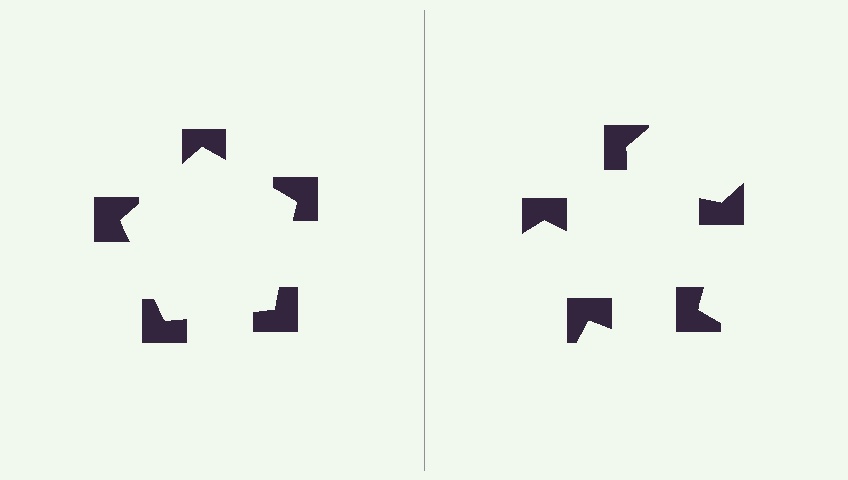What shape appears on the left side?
An illusory pentagon.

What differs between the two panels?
The notched squares are positioned identically on both sides; only the wedge orientations differ. On the left they align to a pentagon; on the right they are misaligned.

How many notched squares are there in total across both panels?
10 — 5 on each side.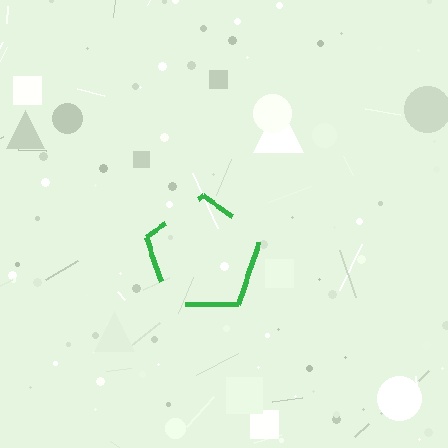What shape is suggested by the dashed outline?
The dashed outline suggests a pentagon.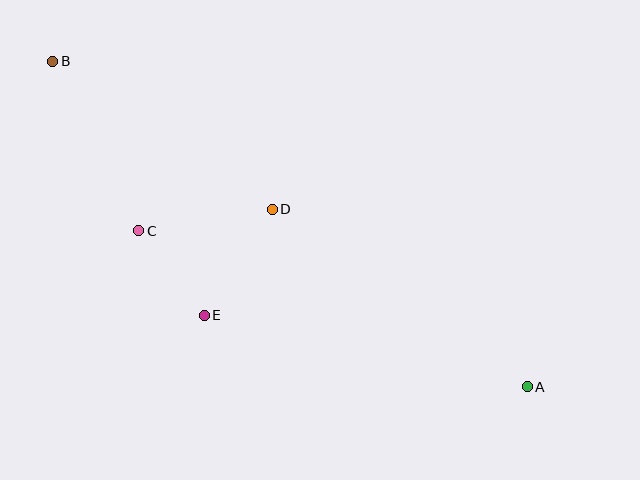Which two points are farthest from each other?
Points A and B are farthest from each other.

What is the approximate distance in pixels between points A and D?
The distance between A and D is approximately 310 pixels.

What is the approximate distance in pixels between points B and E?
The distance between B and E is approximately 296 pixels.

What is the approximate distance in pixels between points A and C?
The distance between A and C is approximately 418 pixels.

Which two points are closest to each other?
Points C and E are closest to each other.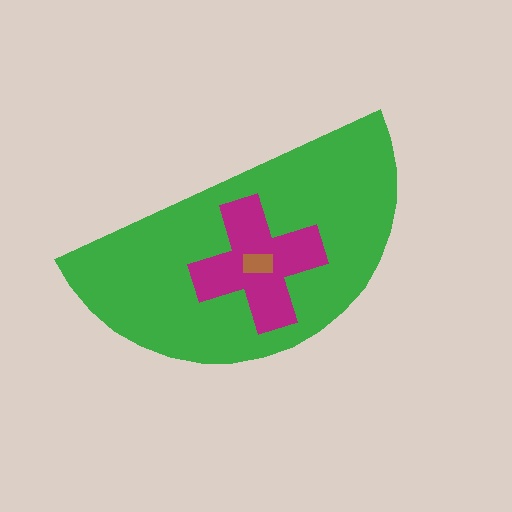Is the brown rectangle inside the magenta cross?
Yes.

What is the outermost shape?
The green semicircle.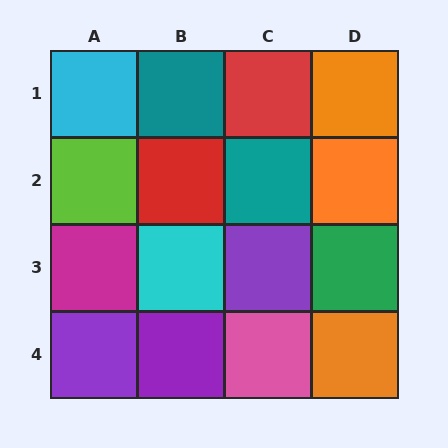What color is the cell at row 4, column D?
Orange.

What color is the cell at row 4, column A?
Purple.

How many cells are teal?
2 cells are teal.